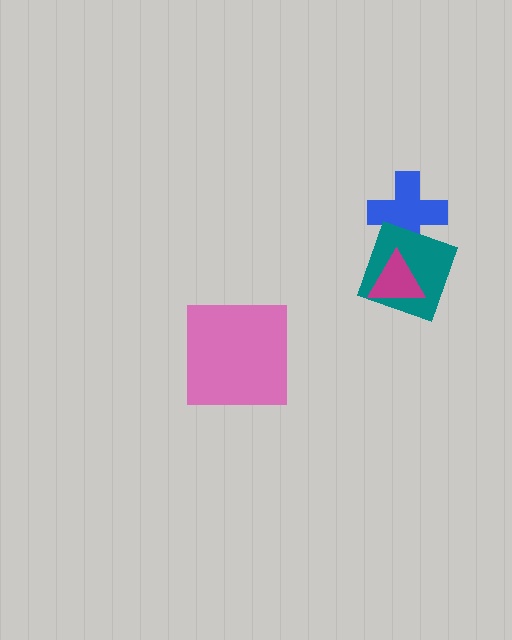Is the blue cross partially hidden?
Yes, it is partially covered by another shape.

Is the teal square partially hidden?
Yes, it is partially covered by another shape.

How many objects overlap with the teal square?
2 objects overlap with the teal square.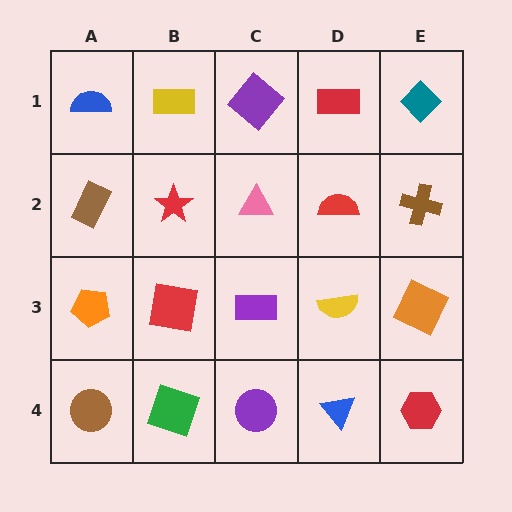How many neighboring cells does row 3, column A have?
3.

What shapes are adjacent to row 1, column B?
A red star (row 2, column B), a blue semicircle (row 1, column A), a purple diamond (row 1, column C).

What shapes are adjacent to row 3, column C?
A pink triangle (row 2, column C), a purple circle (row 4, column C), a red square (row 3, column B), a yellow semicircle (row 3, column D).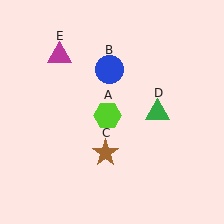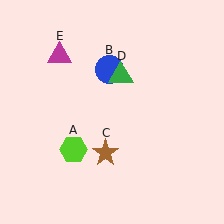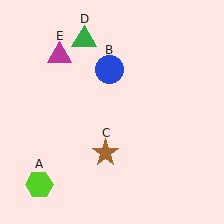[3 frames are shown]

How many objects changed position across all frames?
2 objects changed position: lime hexagon (object A), green triangle (object D).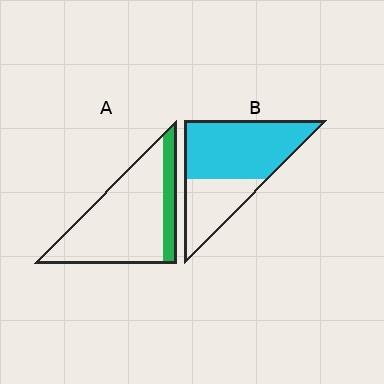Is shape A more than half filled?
No.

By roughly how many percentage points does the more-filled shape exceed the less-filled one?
By roughly 45 percentage points (B over A).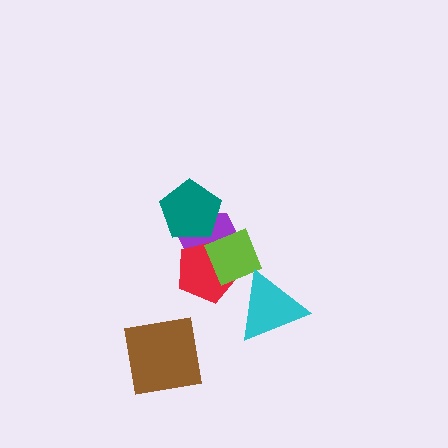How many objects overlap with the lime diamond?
3 objects overlap with the lime diamond.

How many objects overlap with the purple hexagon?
3 objects overlap with the purple hexagon.